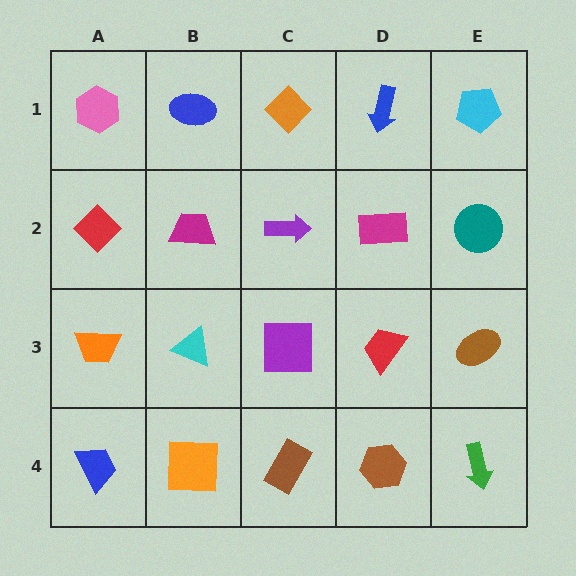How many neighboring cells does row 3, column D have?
4.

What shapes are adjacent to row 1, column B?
A magenta trapezoid (row 2, column B), a pink hexagon (row 1, column A), an orange diamond (row 1, column C).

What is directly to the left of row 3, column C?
A cyan triangle.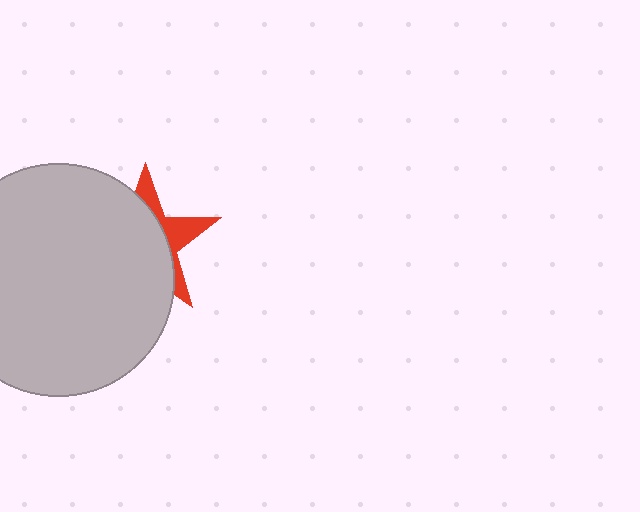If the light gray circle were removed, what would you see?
You would see the complete red star.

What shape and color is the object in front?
The object in front is a light gray circle.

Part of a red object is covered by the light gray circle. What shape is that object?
It is a star.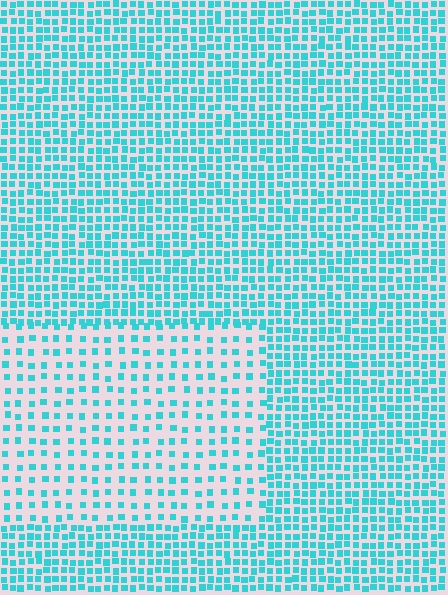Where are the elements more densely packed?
The elements are more densely packed outside the rectangle boundary.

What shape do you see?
I see a rectangle.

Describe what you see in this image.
The image contains small cyan elements arranged at two different densities. A rectangle-shaped region is visible where the elements are less densely packed than the surrounding area.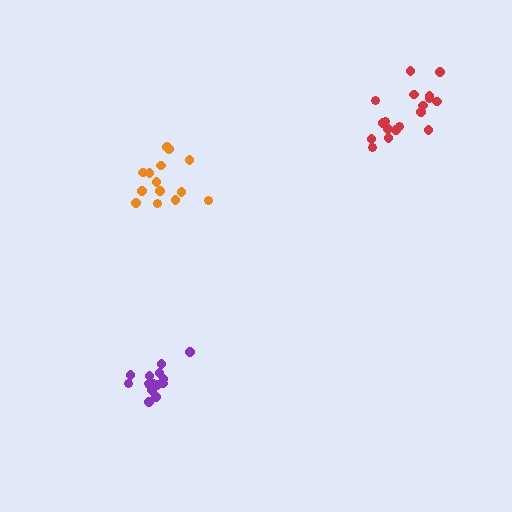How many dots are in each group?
Group 1: 15 dots, Group 2: 18 dots, Group 3: 15 dots (48 total).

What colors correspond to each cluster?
The clusters are colored: orange, red, purple.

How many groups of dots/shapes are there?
There are 3 groups.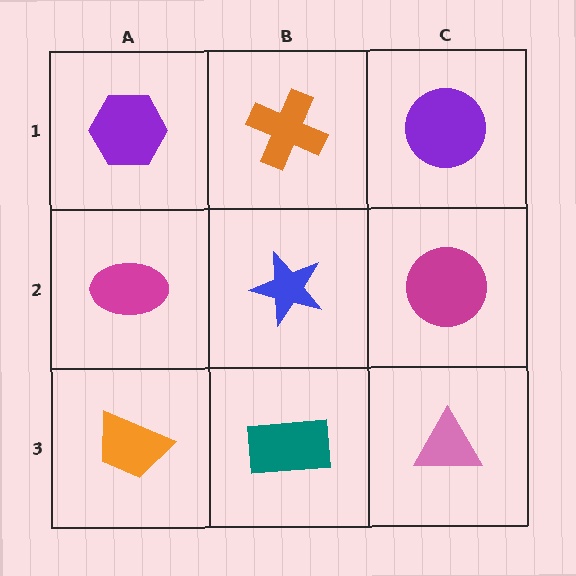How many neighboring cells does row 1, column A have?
2.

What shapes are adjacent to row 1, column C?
A magenta circle (row 2, column C), an orange cross (row 1, column B).